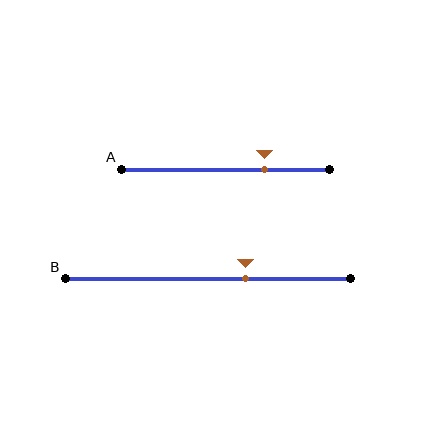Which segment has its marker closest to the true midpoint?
Segment B has its marker closest to the true midpoint.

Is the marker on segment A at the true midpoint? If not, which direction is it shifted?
No, the marker on segment A is shifted to the right by about 19% of the segment length.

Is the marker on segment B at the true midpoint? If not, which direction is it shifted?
No, the marker on segment B is shifted to the right by about 13% of the segment length.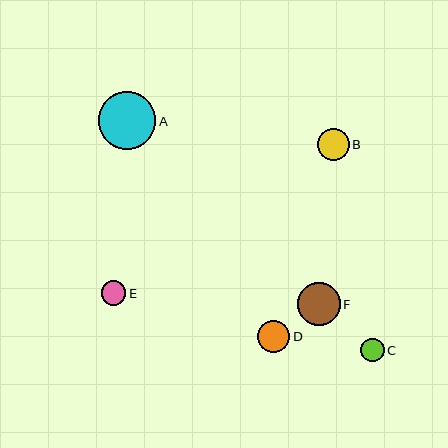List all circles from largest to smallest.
From largest to smallest: A, F, B, D, E, C.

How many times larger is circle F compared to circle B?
Circle F is approximately 1.3 times the size of circle B.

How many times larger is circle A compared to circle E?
Circle A is approximately 2.3 times the size of circle E.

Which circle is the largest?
Circle A is the largest with a size of approximately 58 pixels.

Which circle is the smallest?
Circle C is the smallest with a size of approximately 23 pixels.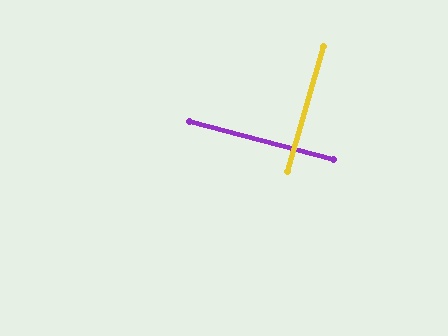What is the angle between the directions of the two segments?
Approximately 89 degrees.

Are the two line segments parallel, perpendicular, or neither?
Perpendicular — they meet at approximately 89°.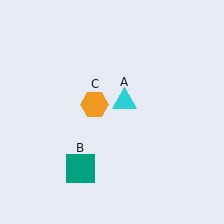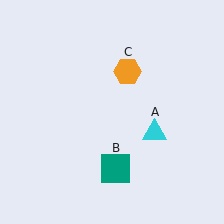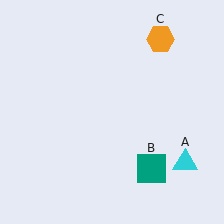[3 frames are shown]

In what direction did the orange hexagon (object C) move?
The orange hexagon (object C) moved up and to the right.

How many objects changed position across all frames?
3 objects changed position: cyan triangle (object A), teal square (object B), orange hexagon (object C).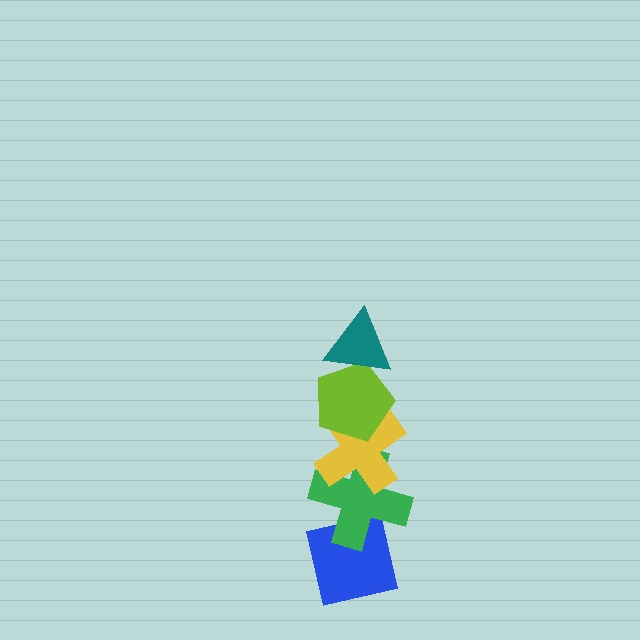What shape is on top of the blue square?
The green cross is on top of the blue square.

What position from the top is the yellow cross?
The yellow cross is 3rd from the top.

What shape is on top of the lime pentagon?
The teal triangle is on top of the lime pentagon.